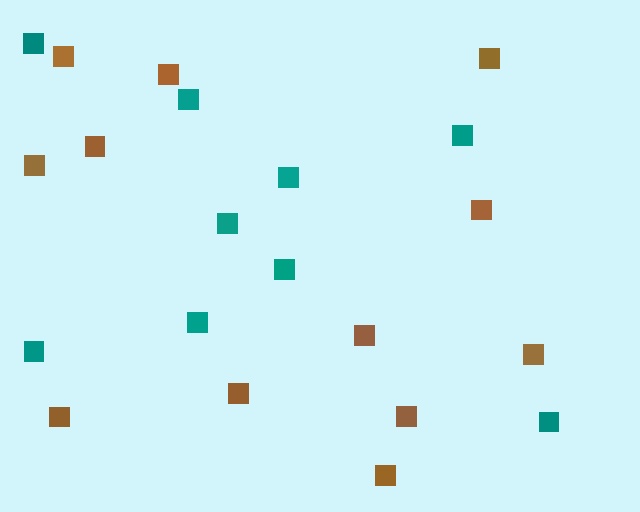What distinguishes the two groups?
There are 2 groups: one group of brown squares (12) and one group of teal squares (9).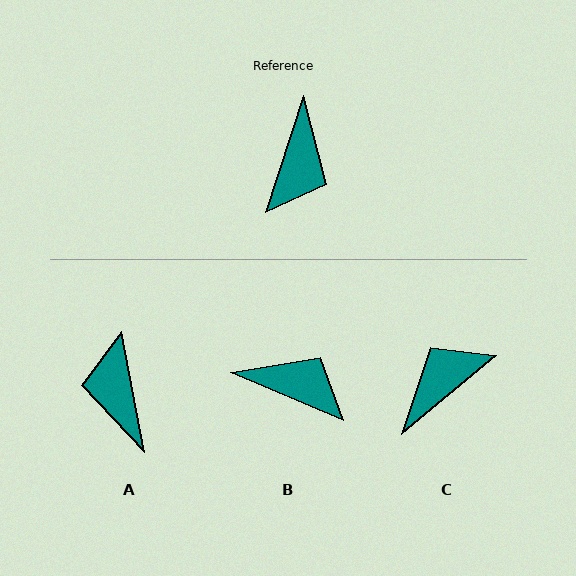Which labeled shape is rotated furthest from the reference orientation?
A, about 152 degrees away.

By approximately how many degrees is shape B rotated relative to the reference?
Approximately 85 degrees counter-clockwise.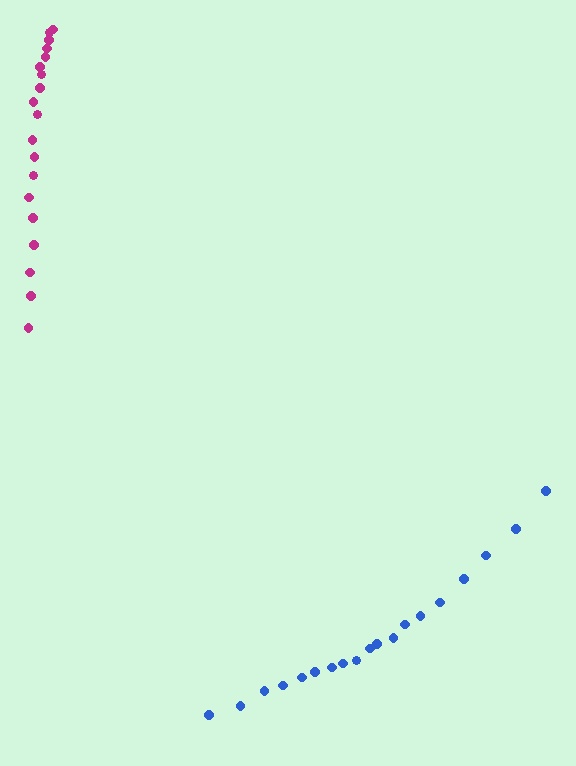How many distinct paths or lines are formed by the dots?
There are 2 distinct paths.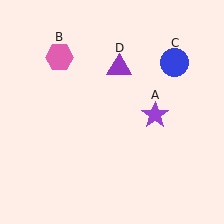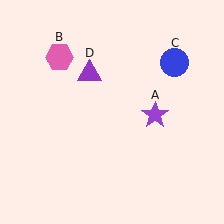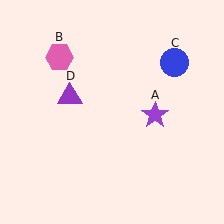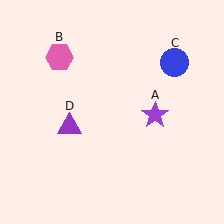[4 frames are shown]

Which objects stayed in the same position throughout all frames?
Purple star (object A) and pink hexagon (object B) and blue circle (object C) remained stationary.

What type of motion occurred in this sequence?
The purple triangle (object D) rotated counterclockwise around the center of the scene.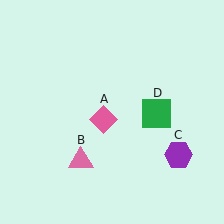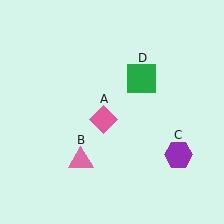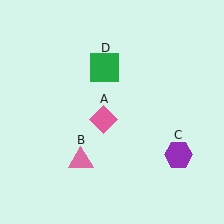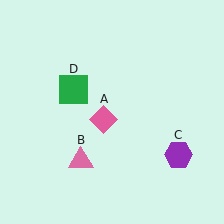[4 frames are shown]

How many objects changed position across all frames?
1 object changed position: green square (object D).